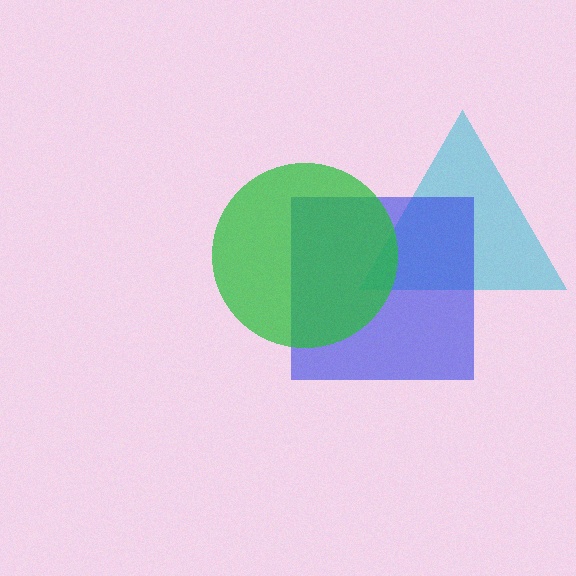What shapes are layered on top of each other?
The layered shapes are: a cyan triangle, a blue square, a green circle.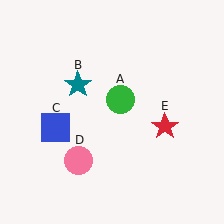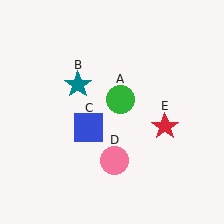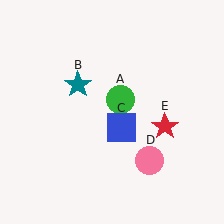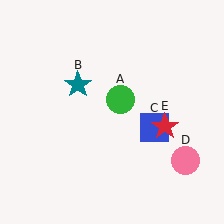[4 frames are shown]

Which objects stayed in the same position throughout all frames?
Green circle (object A) and teal star (object B) and red star (object E) remained stationary.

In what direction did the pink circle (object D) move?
The pink circle (object D) moved right.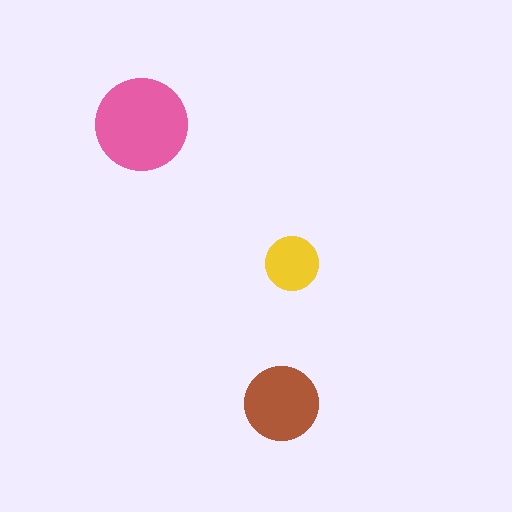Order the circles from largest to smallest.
the pink one, the brown one, the yellow one.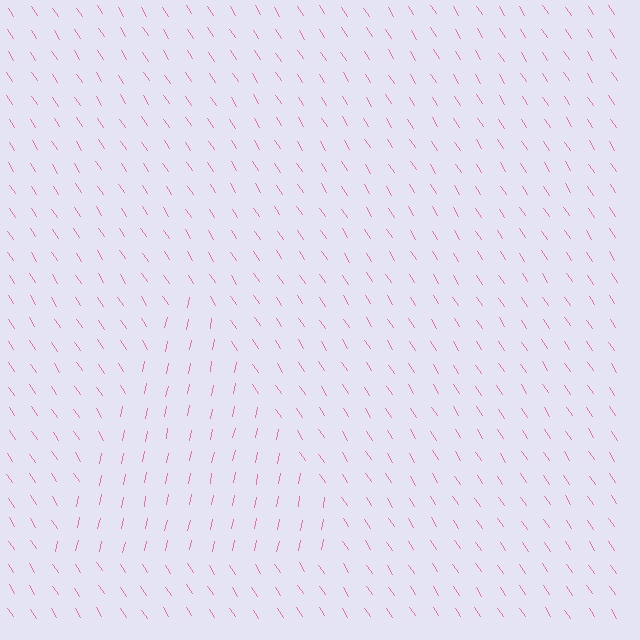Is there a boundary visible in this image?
Yes, there is a texture boundary formed by a change in line orientation.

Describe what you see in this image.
The image is filled with small pink line segments. A triangle region in the image has lines oriented differently from the surrounding lines, creating a visible texture boundary.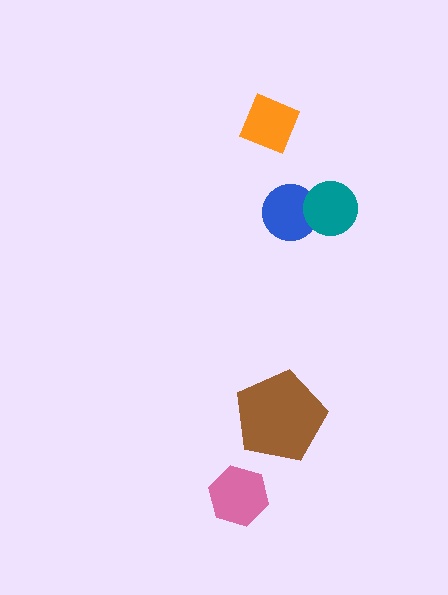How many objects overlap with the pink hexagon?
0 objects overlap with the pink hexagon.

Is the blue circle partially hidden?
Yes, it is partially covered by another shape.